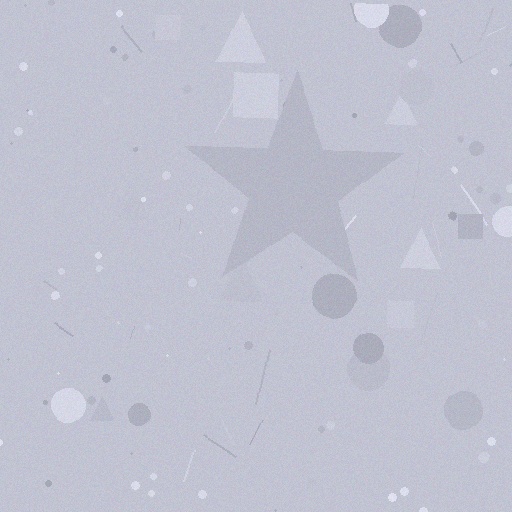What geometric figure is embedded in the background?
A star is embedded in the background.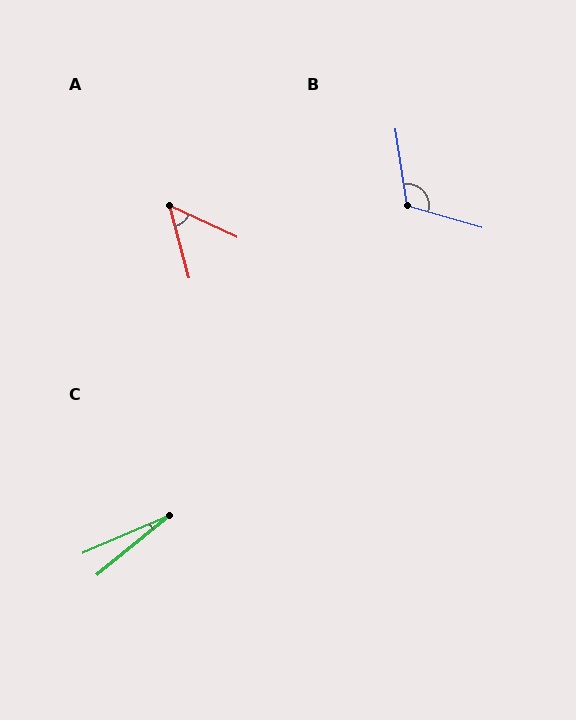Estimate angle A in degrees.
Approximately 50 degrees.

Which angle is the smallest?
C, at approximately 16 degrees.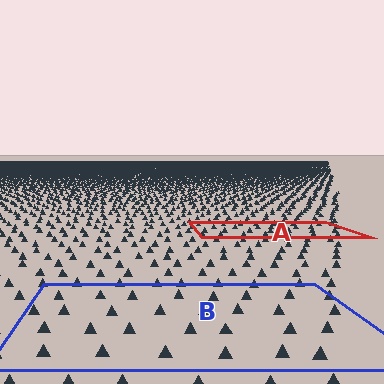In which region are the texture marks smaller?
The texture marks are smaller in region A, because it is farther away.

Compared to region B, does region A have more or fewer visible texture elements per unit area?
Region A has more texture elements per unit area — they are packed more densely because it is farther away.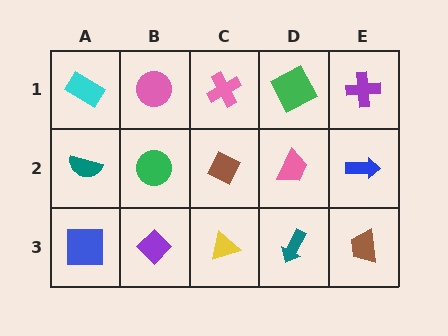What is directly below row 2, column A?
A blue square.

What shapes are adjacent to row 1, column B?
A green circle (row 2, column B), a cyan rectangle (row 1, column A), a pink cross (row 1, column C).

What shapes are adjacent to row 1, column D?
A pink trapezoid (row 2, column D), a pink cross (row 1, column C), a purple cross (row 1, column E).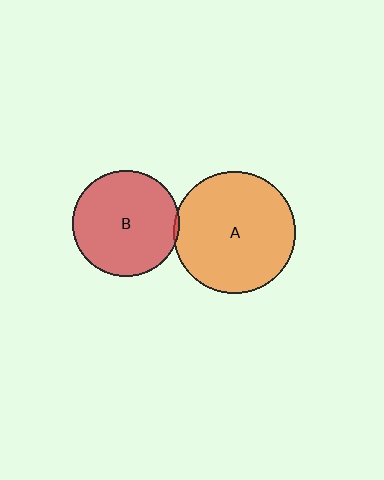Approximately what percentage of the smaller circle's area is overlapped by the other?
Approximately 5%.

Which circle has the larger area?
Circle A (orange).